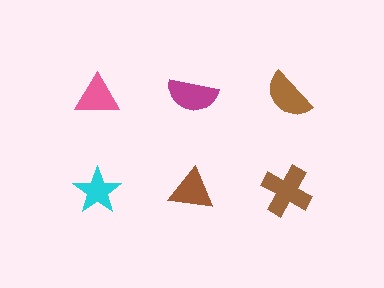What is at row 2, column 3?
A brown cross.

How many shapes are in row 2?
3 shapes.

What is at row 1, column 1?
A pink triangle.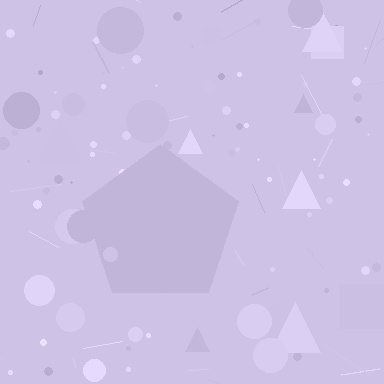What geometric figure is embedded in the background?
A pentagon is embedded in the background.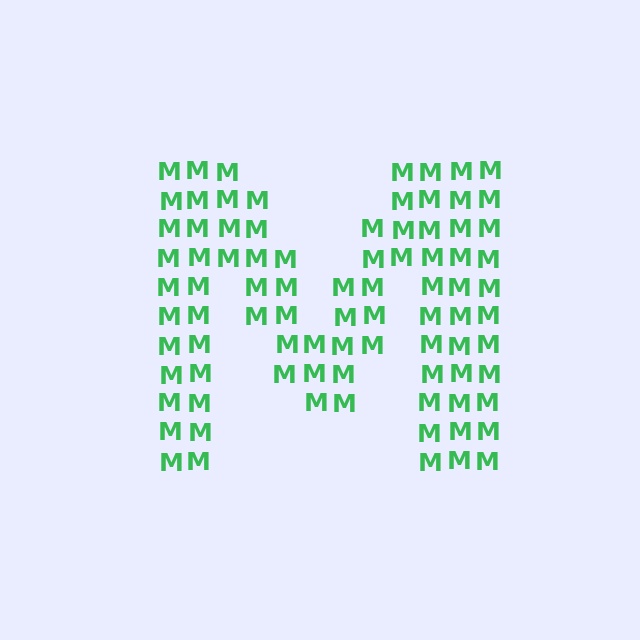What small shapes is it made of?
It is made of small letter M's.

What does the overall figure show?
The overall figure shows the letter M.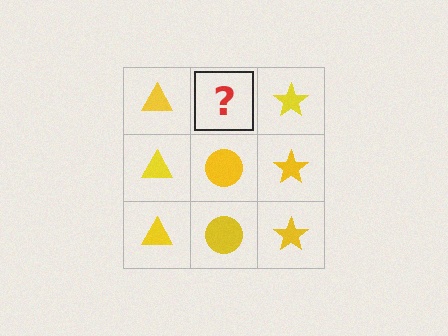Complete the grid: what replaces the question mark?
The question mark should be replaced with a yellow circle.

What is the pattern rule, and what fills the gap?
The rule is that each column has a consistent shape. The gap should be filled with a yellow circle.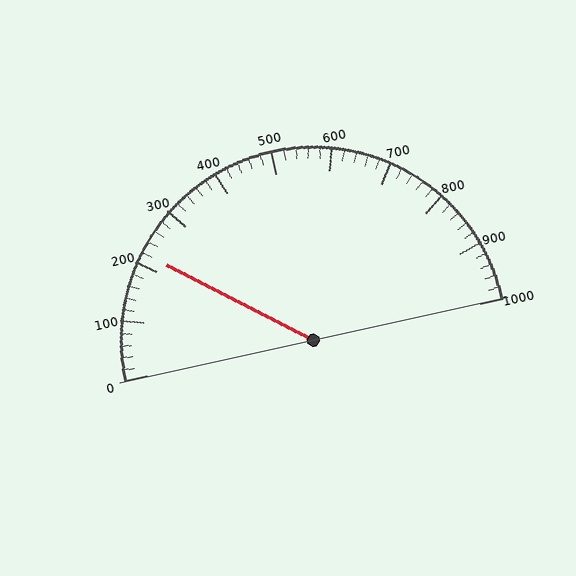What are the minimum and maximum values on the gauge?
The gauge ranges from 0 to 1000.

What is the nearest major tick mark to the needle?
The nearest major tick mark is 200.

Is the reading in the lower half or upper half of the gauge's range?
The reading is in the lower half of the range (0 to 1000).